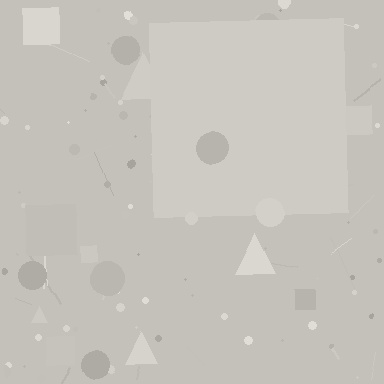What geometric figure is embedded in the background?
A square is embedded in the background.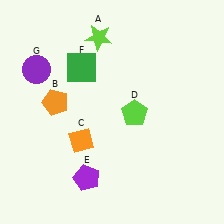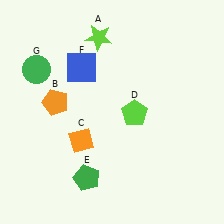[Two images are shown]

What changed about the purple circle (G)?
In Image 1, G is purple. In Image 2, it changed to green.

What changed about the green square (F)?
In Image 1, F is green. In Image 2, it changed to blue.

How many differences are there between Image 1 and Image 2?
There are 3 differences between the two images.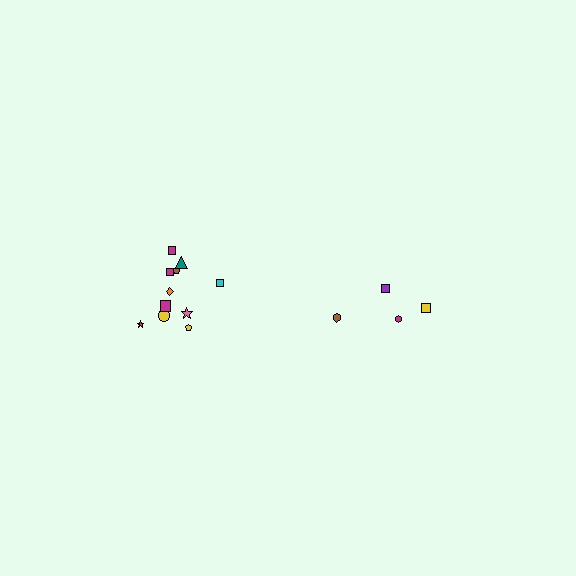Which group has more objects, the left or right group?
The left group.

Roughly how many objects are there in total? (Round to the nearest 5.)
Roughly 15 objects in total.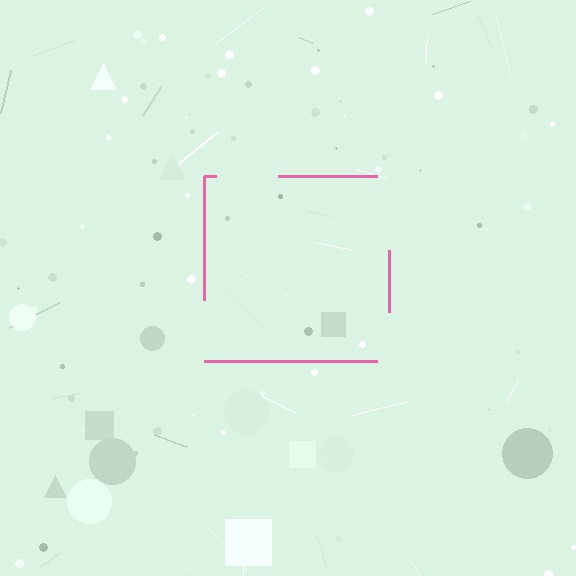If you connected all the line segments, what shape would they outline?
They would outline a square.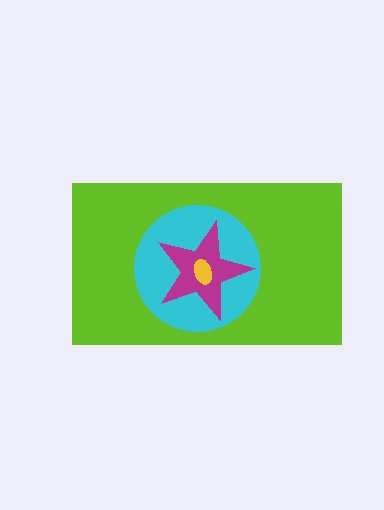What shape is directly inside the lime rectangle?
The cyan circle.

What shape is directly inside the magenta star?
The yellow ellipse.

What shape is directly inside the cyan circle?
The magenta star.